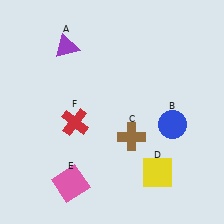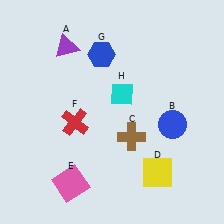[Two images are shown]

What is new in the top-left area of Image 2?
A blue hexagon (G) was added in the top-left area of Image 2.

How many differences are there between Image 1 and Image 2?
There are 2 differences between the two images.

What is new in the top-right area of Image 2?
A cyan diamond (H) was added in the top-right area of Image 2.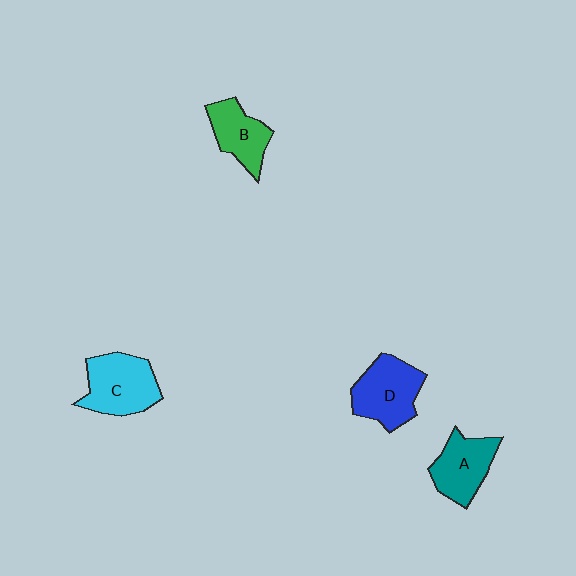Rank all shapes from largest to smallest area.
From largest to smallest: C (cyan), D (blue), A (teal), B (green).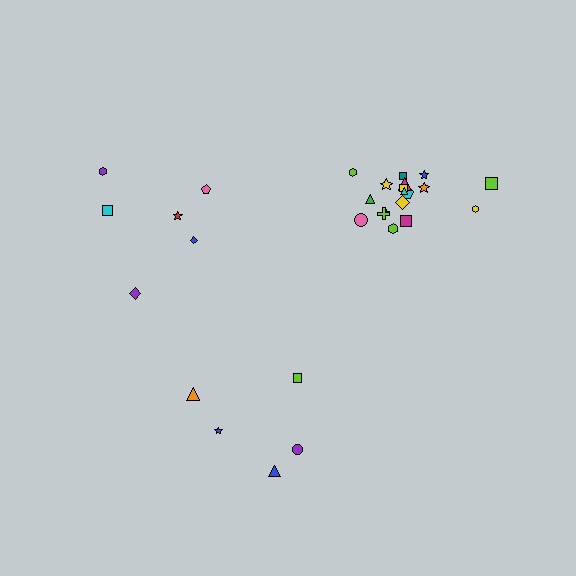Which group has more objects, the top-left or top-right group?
The top-right group.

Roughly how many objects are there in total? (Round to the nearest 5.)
Roughly 30 objects in total.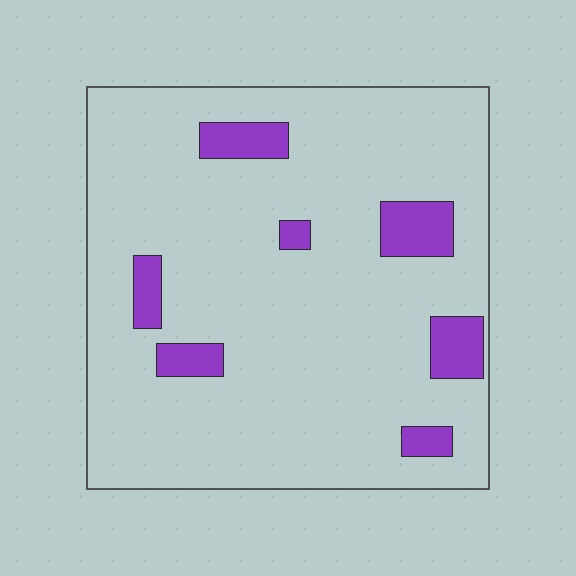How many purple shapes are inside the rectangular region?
7.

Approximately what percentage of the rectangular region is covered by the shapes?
Approximately 10%.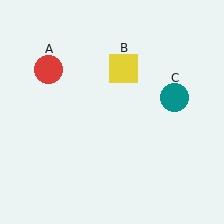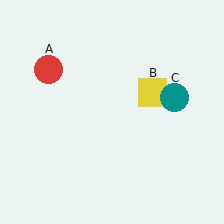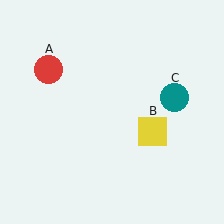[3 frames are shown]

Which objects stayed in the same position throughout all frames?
Red circle (object A) and teal circle (object C) remained stationary.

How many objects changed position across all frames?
1 object changed position: yellow square (object B).